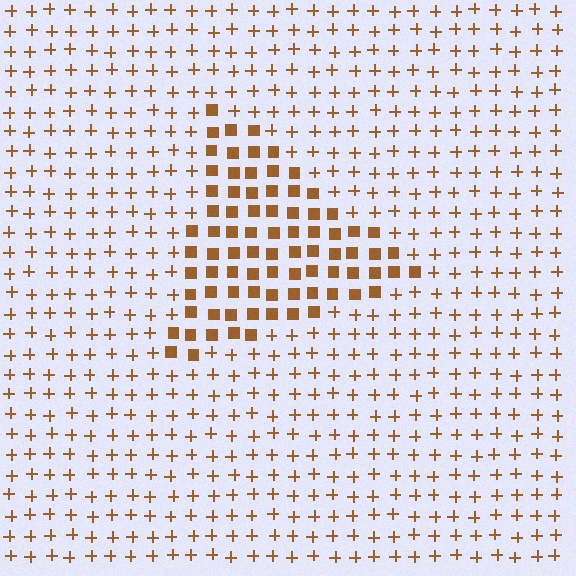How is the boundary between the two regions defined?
The boundary is defined by a change in element shape: squares inside vs. plus signs outside. All elements share the same color and spacing.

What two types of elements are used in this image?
The image uses squares inside the triangle region and plus signs outside it.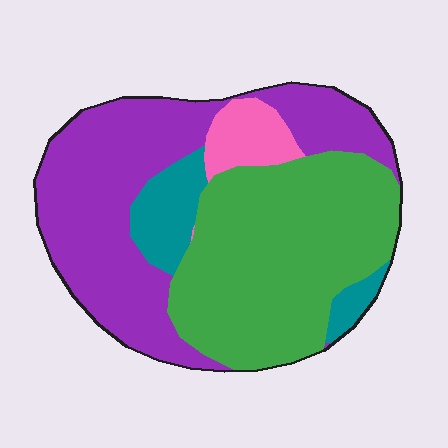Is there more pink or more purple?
Purple.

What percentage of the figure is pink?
Pink covers 6% of the figure.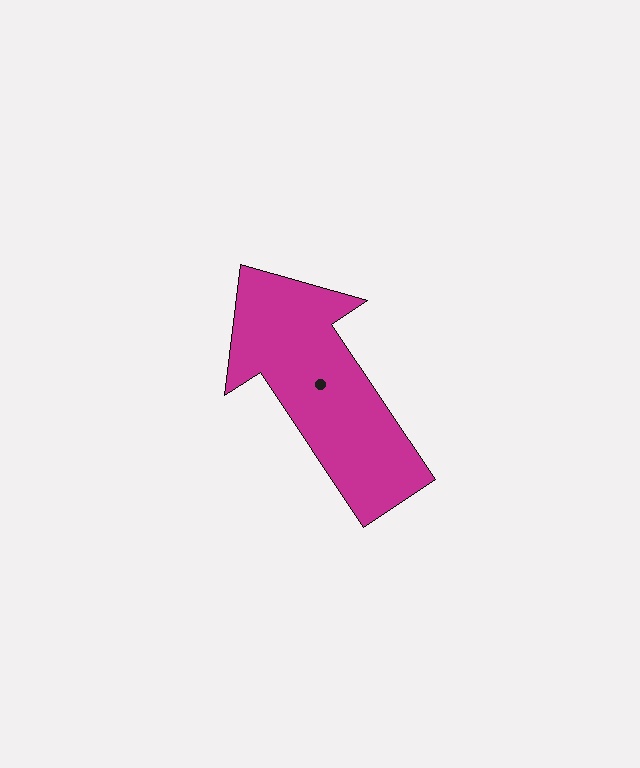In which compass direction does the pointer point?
Northwest.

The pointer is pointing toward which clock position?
Roughly 11 o'clock.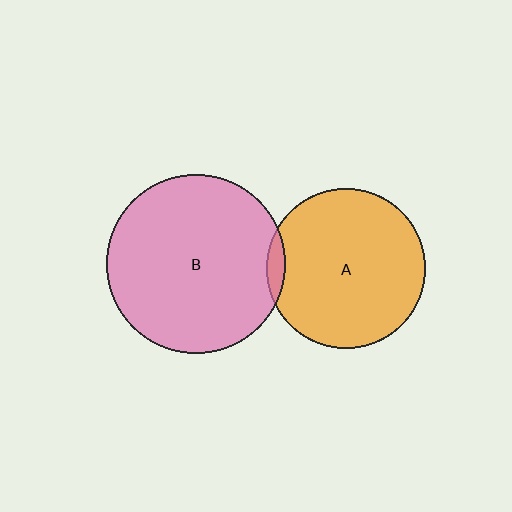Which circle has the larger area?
Circle B (pink).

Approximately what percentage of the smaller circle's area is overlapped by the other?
Approximately 5%.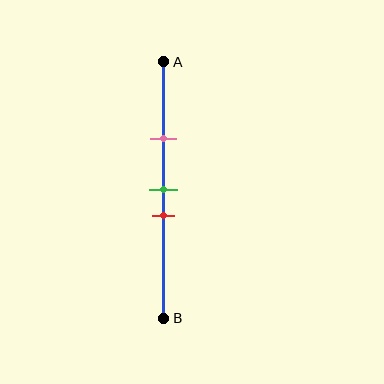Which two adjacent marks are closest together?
The green and red marks are the closest adjacent pair.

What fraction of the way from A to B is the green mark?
The green mark is approximately 50% (0.5) of the way from A to B.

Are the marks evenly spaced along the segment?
No, the marks are not evenly spaced.